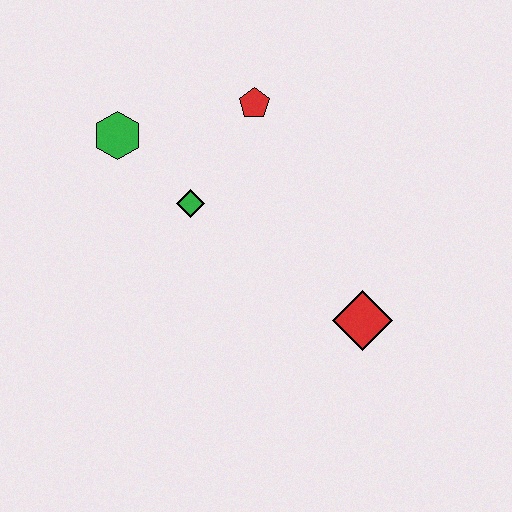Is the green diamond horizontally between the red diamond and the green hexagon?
Yes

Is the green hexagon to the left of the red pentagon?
Yes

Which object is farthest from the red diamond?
The green hexagon is farthest from the red diamond.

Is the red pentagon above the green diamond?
Yes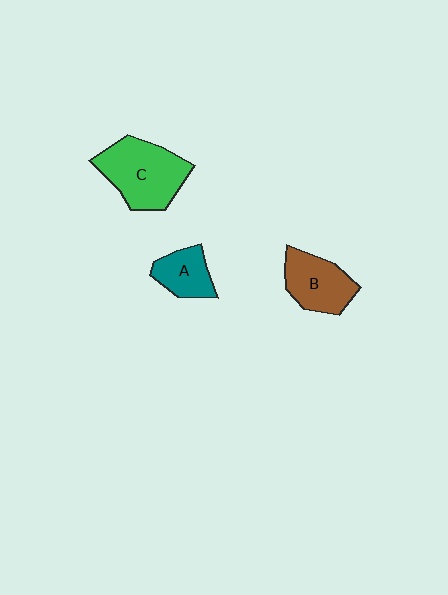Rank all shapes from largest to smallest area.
From largest to smallest: C (green), B (brown), A (teal).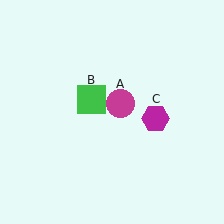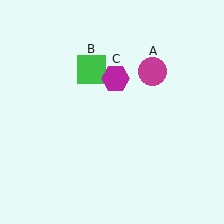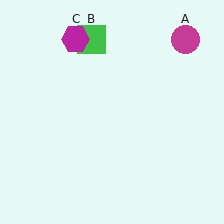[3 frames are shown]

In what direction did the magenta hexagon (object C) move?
The magenta hexagon (object C) moved up and to the left.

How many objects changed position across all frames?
3 objects changed position: magenta circle (object A), green square (object B), magenta hexagon (object C).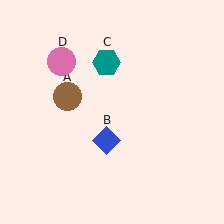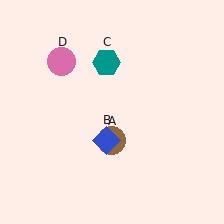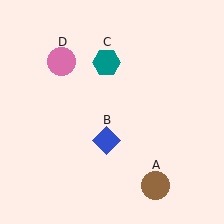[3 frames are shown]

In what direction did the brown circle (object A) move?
The brown circle (object A) moved down and to the right.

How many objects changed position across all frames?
1 object changed position: brown circle (object A).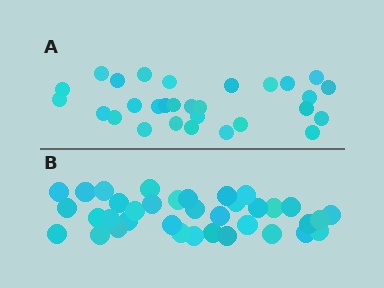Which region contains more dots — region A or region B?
Region B (the bottom region) has more dots.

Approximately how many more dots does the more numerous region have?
Region B has roughly 8 or so more dots than region A.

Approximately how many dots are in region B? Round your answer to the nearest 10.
About 40 dots. (The exact count is 36, which rounds to 40.)